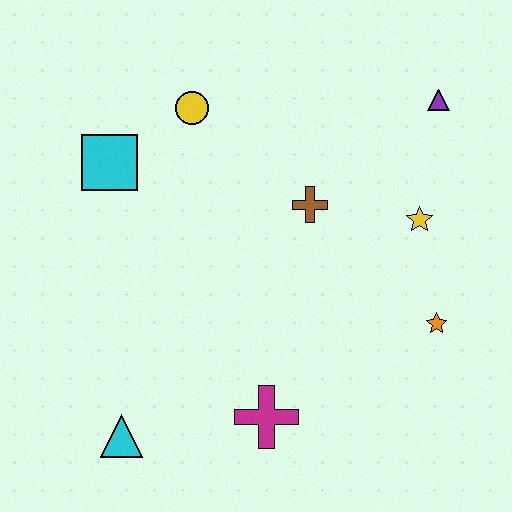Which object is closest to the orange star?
The yellow star is closest to the orange star.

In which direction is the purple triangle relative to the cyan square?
The purple triangle is to the right of the cyan square.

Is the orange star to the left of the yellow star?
No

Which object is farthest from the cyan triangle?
The purple triangle is farthest from the cyan triangle.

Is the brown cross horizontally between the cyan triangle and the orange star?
Yes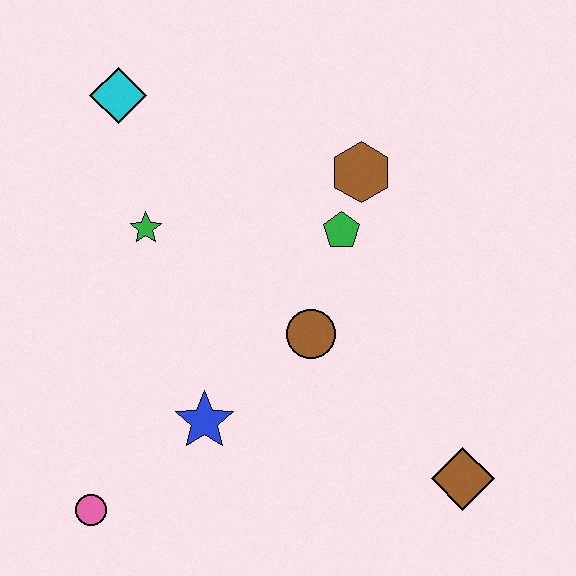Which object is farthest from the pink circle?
The brown hexagon is farthest from the pink circle.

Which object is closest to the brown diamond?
The brown circle is closest to the brown diamond.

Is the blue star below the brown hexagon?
Yes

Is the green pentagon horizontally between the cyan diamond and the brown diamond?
Yes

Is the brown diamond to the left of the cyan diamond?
No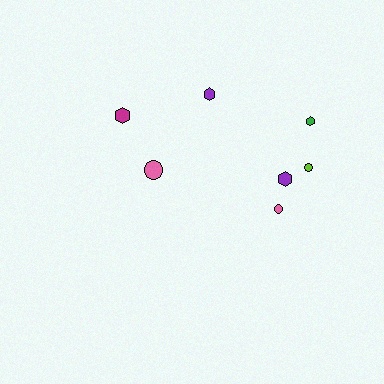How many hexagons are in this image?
There are 4 hexagons.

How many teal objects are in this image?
There are no teal objects.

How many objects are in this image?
There are 7 objects.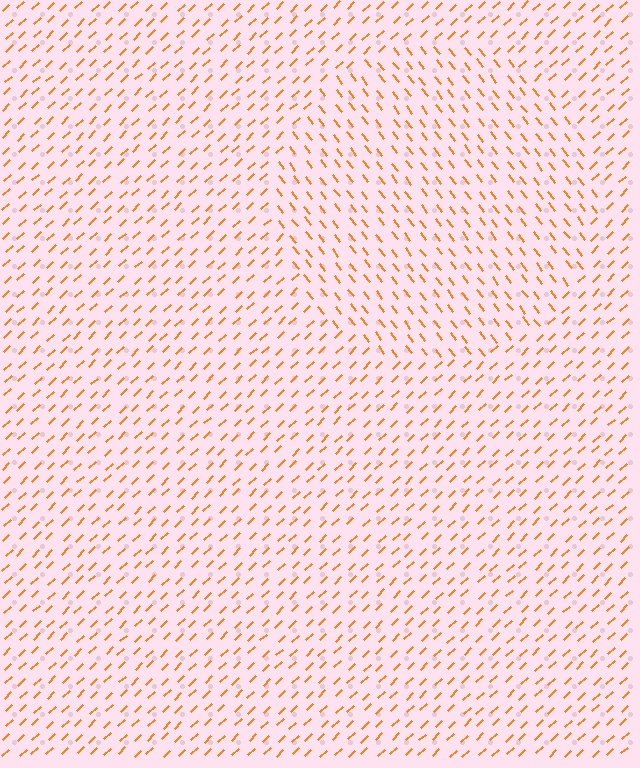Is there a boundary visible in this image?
Yes, there is a texture boundary formed by a change in line orientation.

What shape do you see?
I see a circle.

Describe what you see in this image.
The image is filled with small orange line segments. A circle region in the image has lines oriented differently from the surrounding lines, creating a visible texture boundary.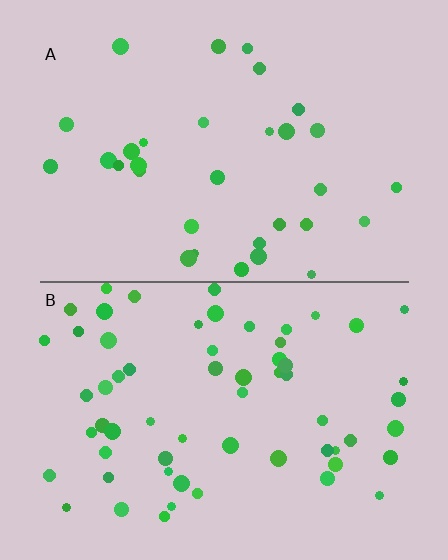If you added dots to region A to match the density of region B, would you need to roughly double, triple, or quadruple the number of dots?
Approximately double.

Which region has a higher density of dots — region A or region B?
B (the bottom).